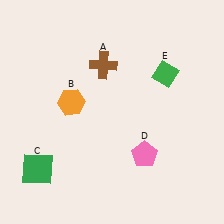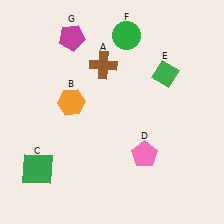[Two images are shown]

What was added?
A green circle (F), a magenta pentagon (G) were added in Image 2.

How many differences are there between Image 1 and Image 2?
There are 2 differences between the two images.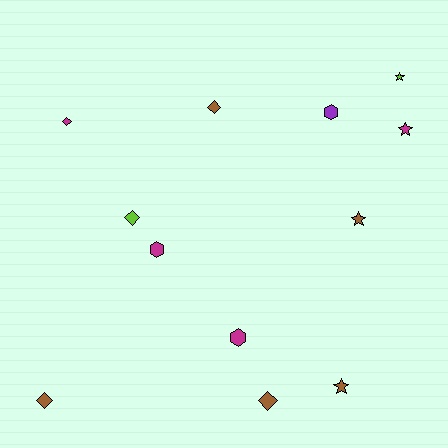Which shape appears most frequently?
Diamond, with 5 objects.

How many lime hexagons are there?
There are no lime hexagons.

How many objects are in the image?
There are 12 objects.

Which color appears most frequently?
Brown, with 5 objects.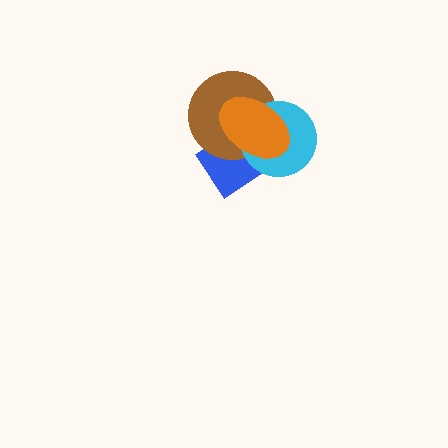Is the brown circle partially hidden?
Yes, it is partially covered by another shape.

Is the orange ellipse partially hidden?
No, no other shape covers it.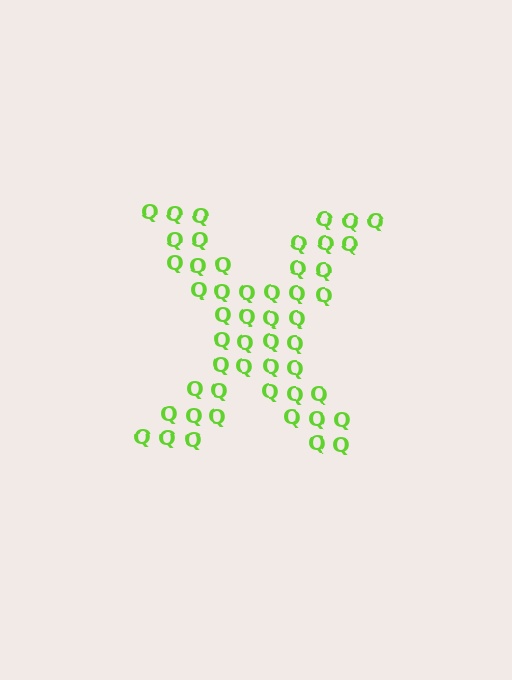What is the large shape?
The large shape is the letter X.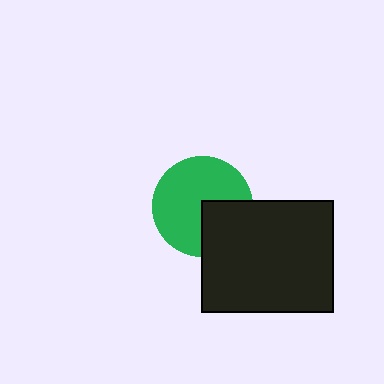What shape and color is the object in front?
The object in front is a black rectangle.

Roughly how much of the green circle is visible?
Most of it is visible (roughly 70%).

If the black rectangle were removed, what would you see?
You would see the complete green circle.